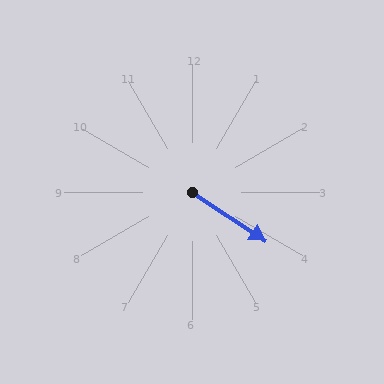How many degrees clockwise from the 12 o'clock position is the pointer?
Approximately 124 degrees.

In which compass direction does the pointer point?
Southeast.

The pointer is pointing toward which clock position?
Roughly 4 o'clock.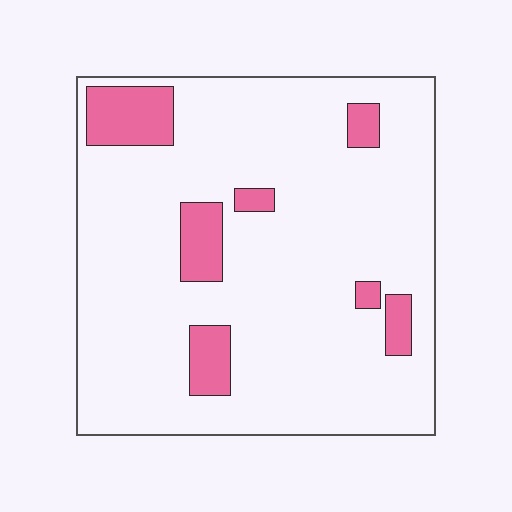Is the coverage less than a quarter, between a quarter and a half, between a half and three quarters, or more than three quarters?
Less than a quarter.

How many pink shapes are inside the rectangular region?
7.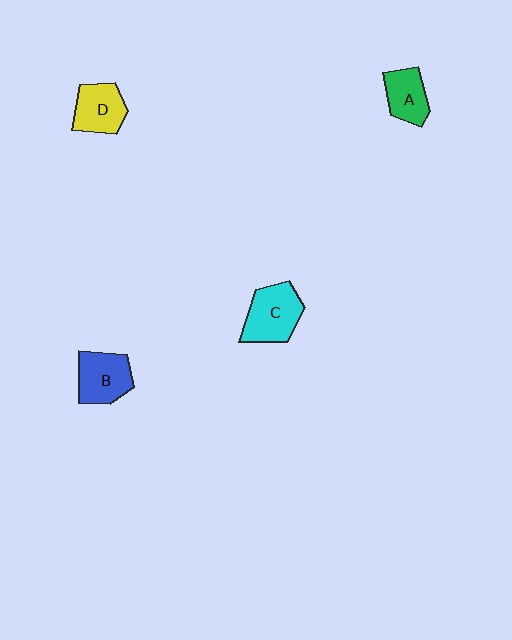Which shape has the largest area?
Shape C (cyan).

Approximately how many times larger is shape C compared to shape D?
Approximately 1.2 times.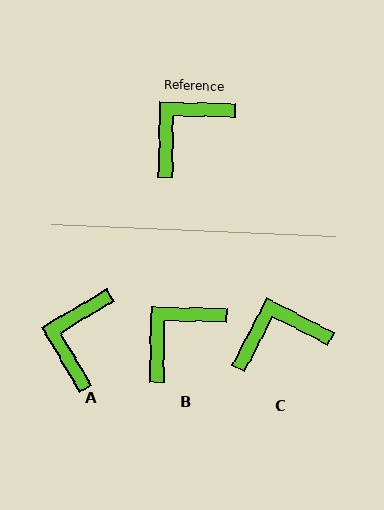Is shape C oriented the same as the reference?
No, it is off by about 26 degrees.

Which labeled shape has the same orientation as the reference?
B.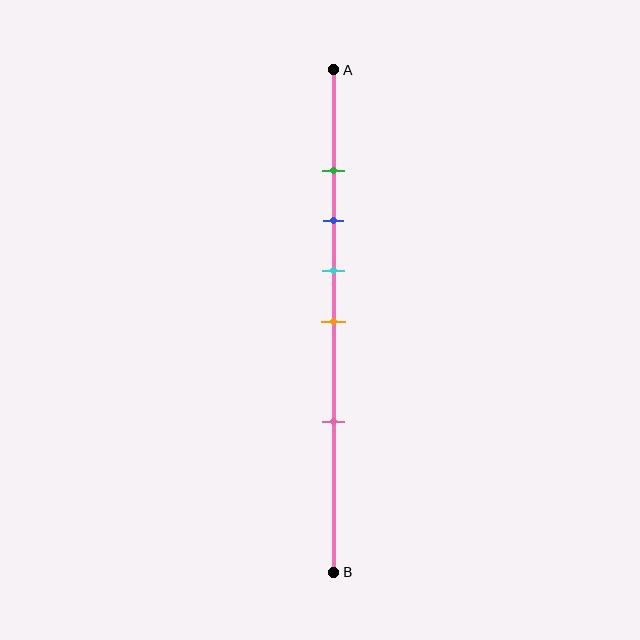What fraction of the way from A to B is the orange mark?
The orange mark is approximately 50% (0.5) of the way from A to B.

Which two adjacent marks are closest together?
The green and blue marks are the closest adjacent pair.